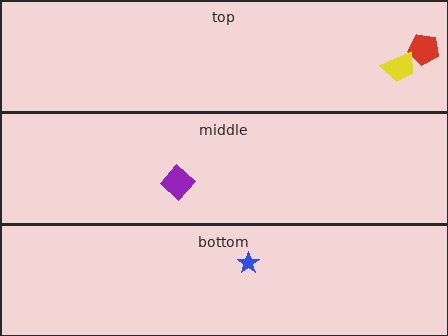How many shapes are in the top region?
2.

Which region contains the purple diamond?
The middle region.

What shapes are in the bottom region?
The blue star.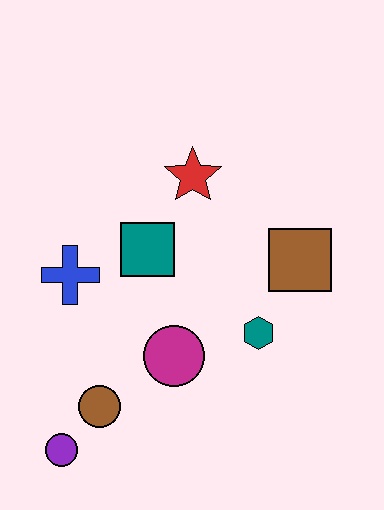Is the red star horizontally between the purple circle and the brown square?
Yes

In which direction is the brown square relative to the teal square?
The brown square is to the right of the teal square.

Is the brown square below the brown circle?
No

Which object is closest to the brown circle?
The purple circle is closest to the brown circle.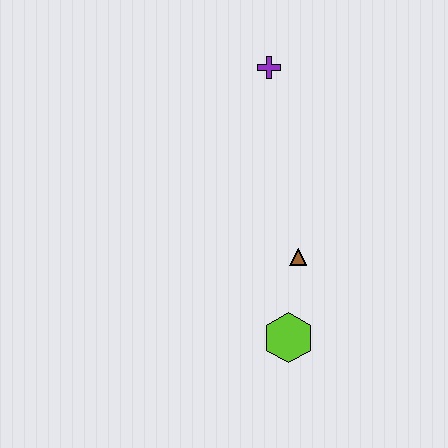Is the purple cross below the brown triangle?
No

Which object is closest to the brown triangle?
The lime hexagon is closest to the brown triangle.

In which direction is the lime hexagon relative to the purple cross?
The lime hexagon is below the purple cross.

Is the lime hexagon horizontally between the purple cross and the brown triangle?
Yes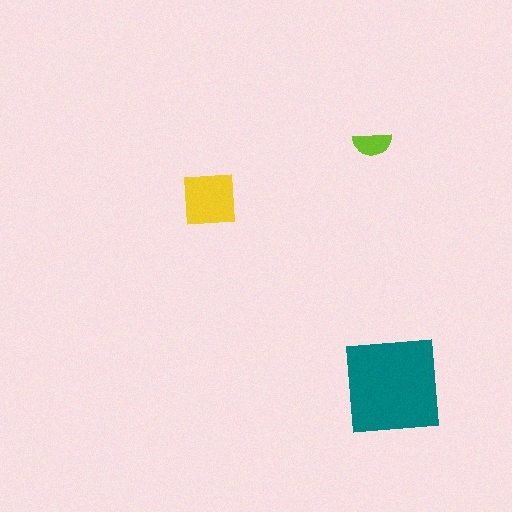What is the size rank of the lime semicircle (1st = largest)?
3rd.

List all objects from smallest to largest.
The lime semicircle, the yellow square, the teal square.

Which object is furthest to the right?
The teal square is rightmost.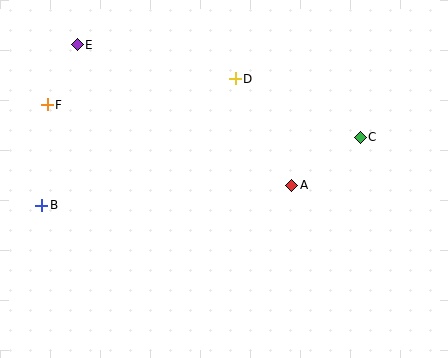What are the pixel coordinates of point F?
Point F is at (47, 105).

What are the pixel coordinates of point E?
Point E is at (77, 45).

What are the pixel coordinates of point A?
Point A is at (292, 185).